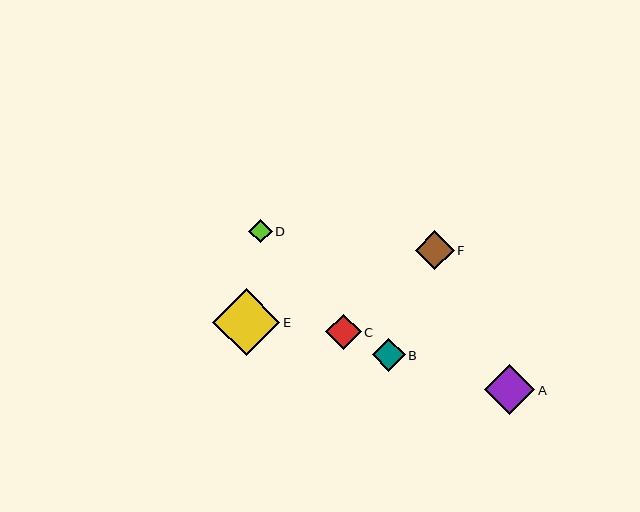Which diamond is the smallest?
Diamond D is the smallest with a size of approximately 23 pixels.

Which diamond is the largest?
Diamond E is the largest with a size of approximately 67 pixels.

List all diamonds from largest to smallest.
From largest to smallest: E, A, F, C, B, D.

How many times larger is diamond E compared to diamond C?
Diamond E is approximately 1.9 times the size of diamond C.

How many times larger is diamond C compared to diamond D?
Diamond C is approximately 1.5 times the size of diamond D.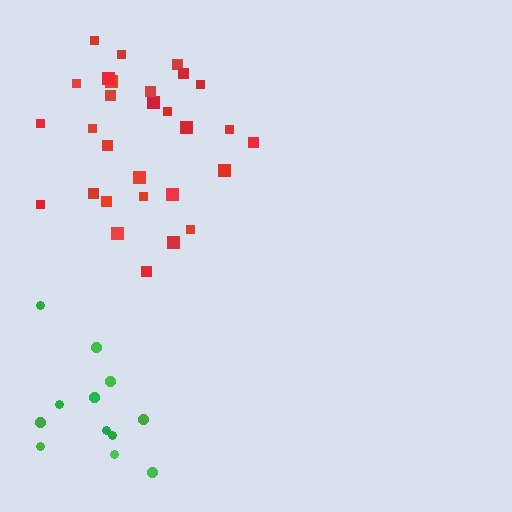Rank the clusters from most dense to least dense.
red, green.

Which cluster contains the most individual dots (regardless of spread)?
Red (29).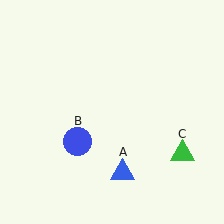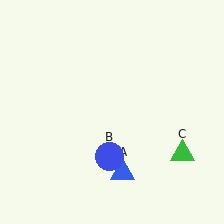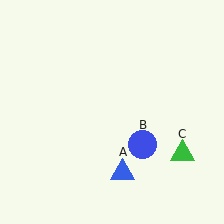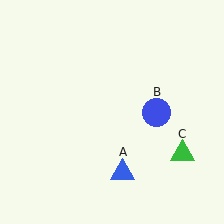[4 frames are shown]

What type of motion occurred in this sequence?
The blue circle (object B) rotated counterclockwise around the center of the scene.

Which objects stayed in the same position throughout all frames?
Blue triangle (object A) and green triangle (object C) remained stationary.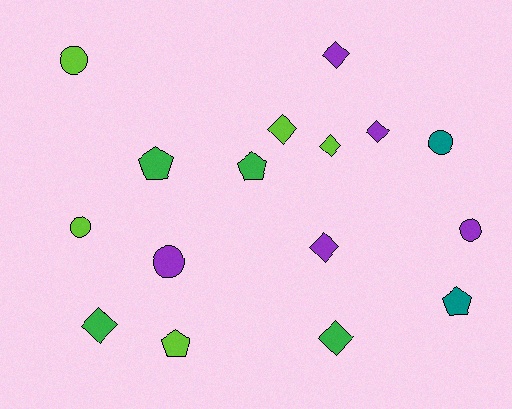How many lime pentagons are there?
There is 1 lime pentagon.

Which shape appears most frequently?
Diamond, with 7 objects.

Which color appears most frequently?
Lime, with 5 objects.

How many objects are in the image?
There are 16 objects.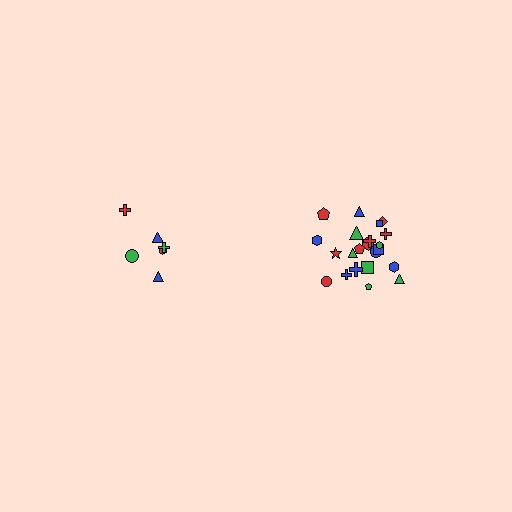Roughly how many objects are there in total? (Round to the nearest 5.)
Roughly 30 objects in total.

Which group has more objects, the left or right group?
The right group.